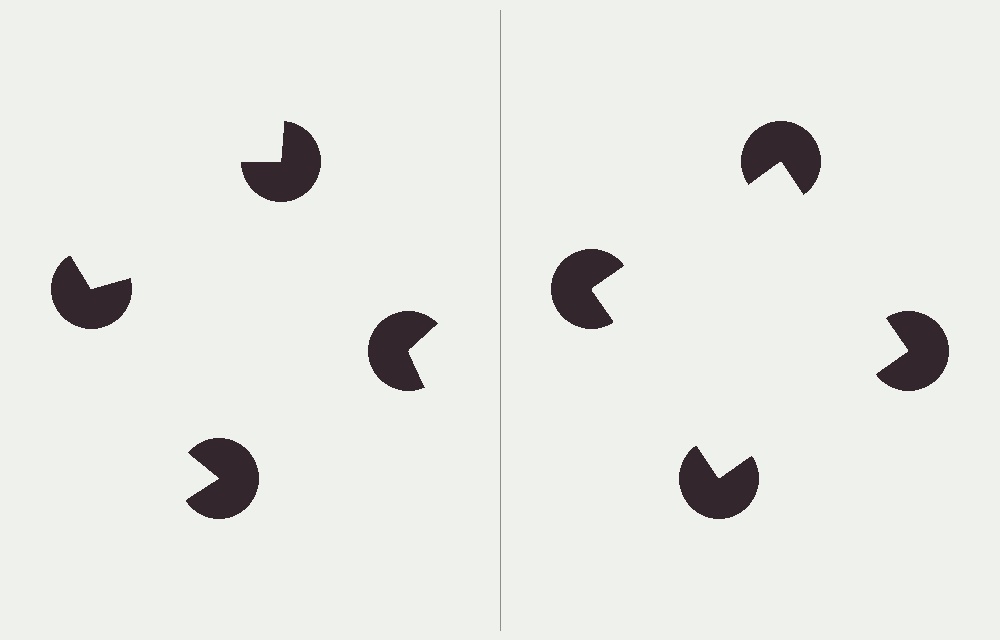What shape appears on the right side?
An illusory square.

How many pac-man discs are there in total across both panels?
8 — 4 on each side.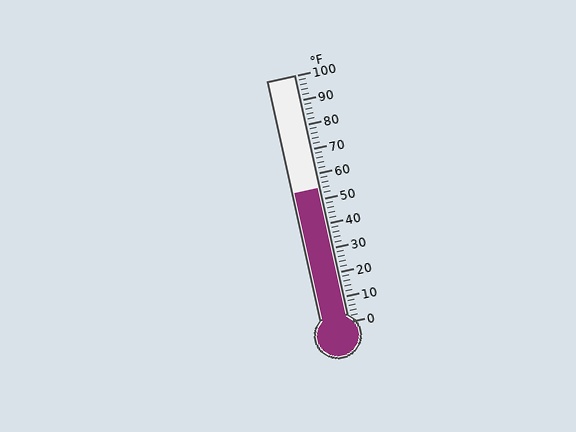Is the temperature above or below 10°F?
The temperature is above 10°F.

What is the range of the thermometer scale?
The thermometer scale ranges from 0°F to 100°F.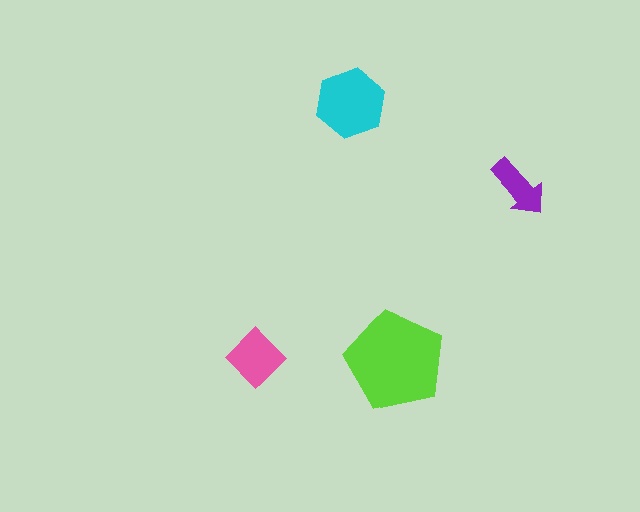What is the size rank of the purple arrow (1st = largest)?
4th.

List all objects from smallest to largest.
The purple arrow, the pink diamond, the cyan hexagon, the lime pentagon.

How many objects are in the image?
There are 4 objects in the image.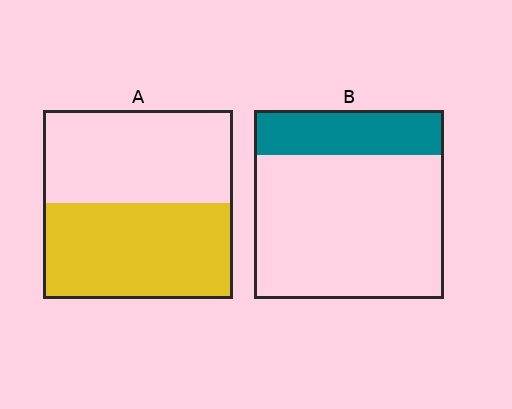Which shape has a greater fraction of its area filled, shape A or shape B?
Shape A.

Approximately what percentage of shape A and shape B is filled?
A is approximately 50% and B is approximately 25%.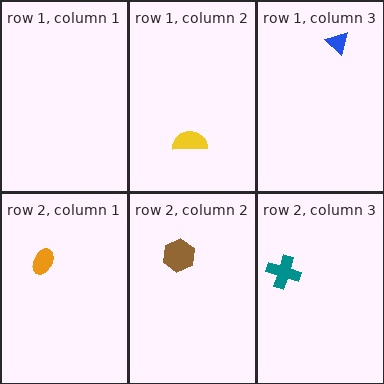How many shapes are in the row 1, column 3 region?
1.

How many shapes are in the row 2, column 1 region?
1.